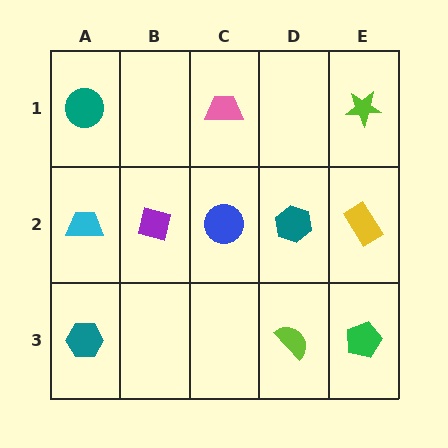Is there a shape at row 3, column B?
No, that cell is empty.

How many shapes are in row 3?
3 shapes.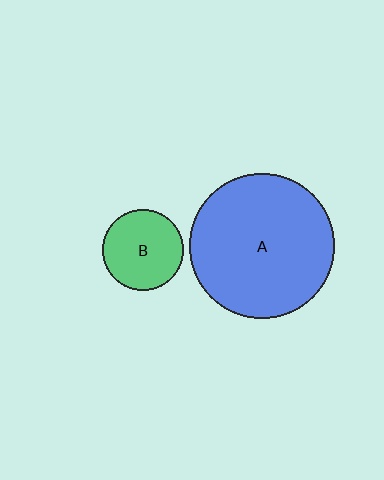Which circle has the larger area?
Circle A (blue).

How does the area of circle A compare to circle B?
Approximately 3.1 times.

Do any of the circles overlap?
No, none of the circles overlap.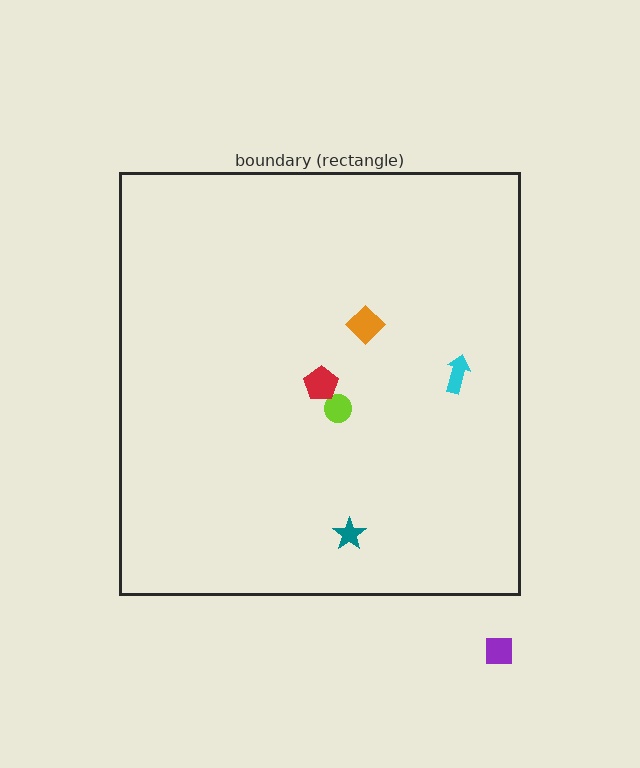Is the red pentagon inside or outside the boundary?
Inside.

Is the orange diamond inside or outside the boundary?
Inside.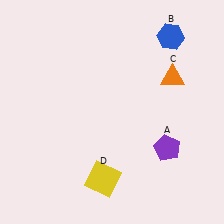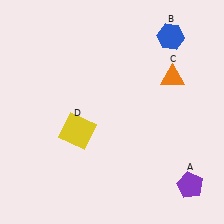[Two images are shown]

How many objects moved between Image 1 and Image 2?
2 objects moved between the two images.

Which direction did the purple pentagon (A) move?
The purple pentagon (A) moved down.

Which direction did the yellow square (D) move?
The yellow square (D) moved up.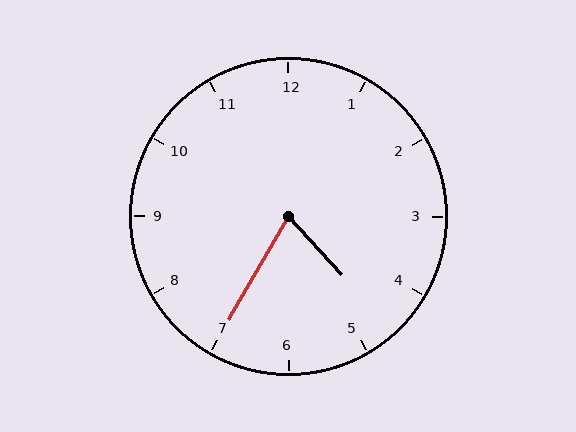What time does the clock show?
4:35.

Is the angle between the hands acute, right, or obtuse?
It is acute.